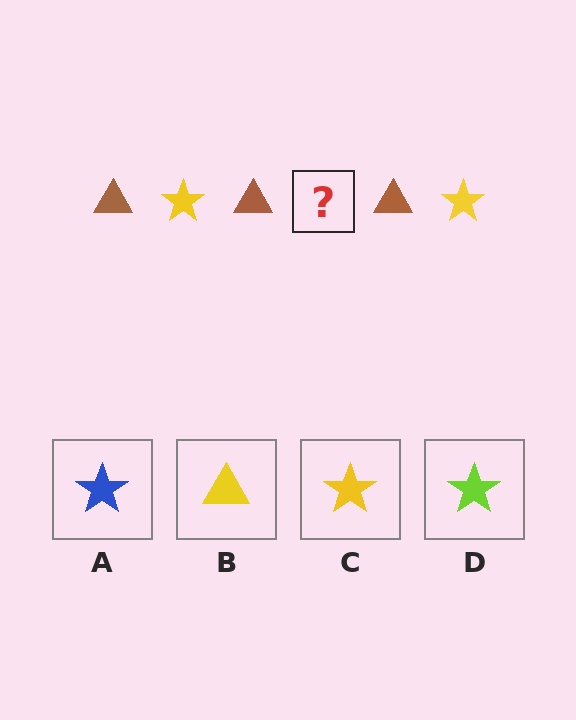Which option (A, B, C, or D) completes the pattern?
C.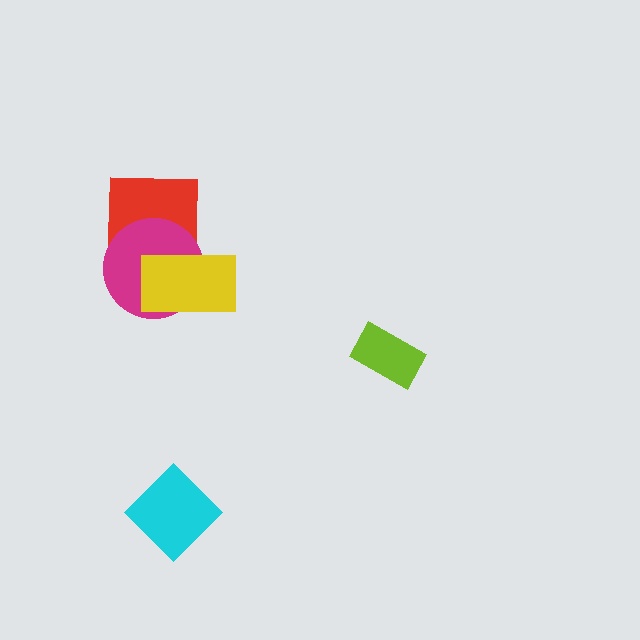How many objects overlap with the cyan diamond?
0 objects overlap with the cyan diamond.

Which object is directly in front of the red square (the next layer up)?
The magenta circle is directly in front of the red square.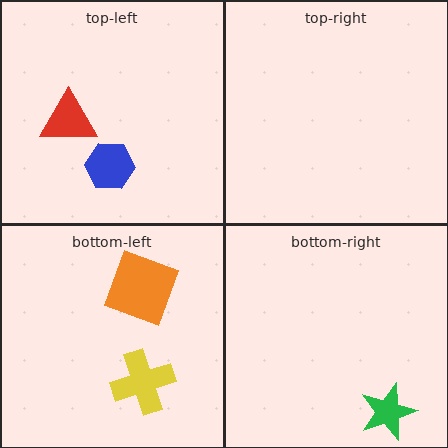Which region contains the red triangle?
The top-left region.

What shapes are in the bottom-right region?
The green star.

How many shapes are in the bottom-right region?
1.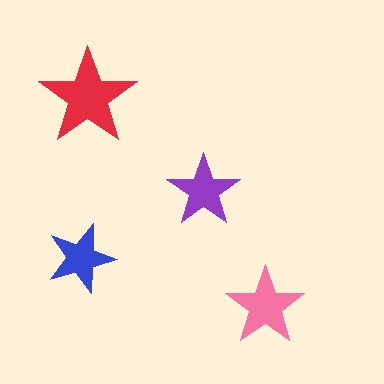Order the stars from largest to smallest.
the red one, the pink one, the purple one, the blue one.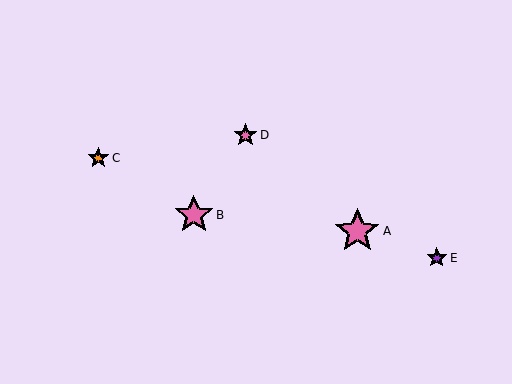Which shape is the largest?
The pink star (labeled A) is the largest.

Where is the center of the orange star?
The center of the orange star is at (98, 158).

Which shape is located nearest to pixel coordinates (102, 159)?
The orange star (labeled C) at (98, 158) is nearest to that location.